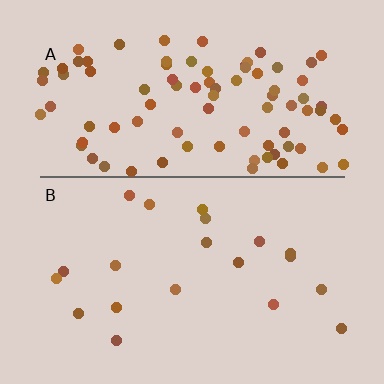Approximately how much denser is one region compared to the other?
Approximately 4.6× — region A over region B.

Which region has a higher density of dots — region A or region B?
A (the top).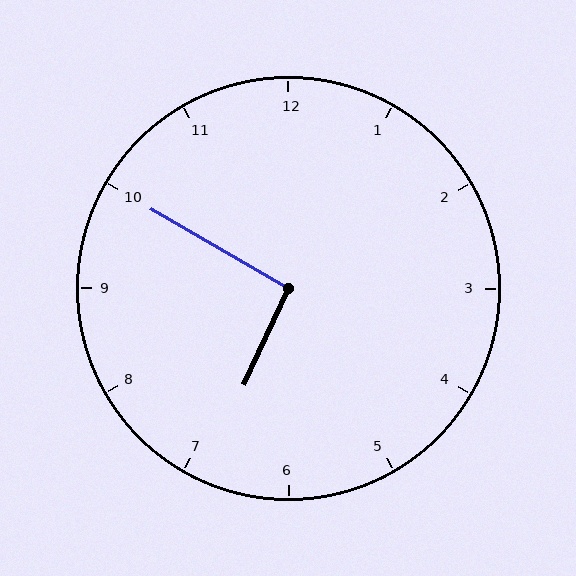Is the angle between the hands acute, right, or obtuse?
It is right.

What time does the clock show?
6:50.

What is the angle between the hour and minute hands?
Approximately 95 degrees.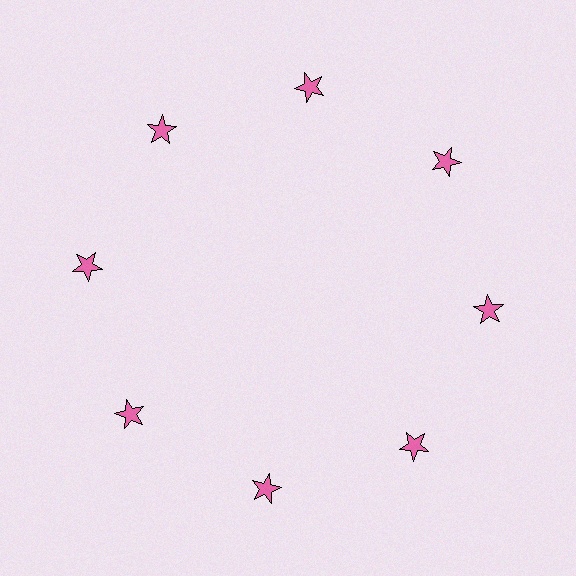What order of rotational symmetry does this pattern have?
This pattern has 8-fold rotational symmetry.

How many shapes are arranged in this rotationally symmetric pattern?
There are 8 shapes, arranged in 8 groups of 1.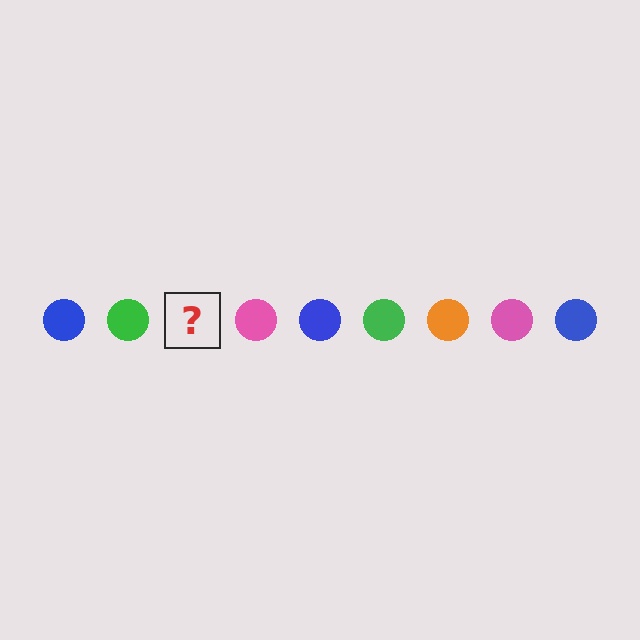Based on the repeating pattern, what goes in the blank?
The blank should be an orange circle.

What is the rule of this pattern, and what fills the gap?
The rule is that the pattern cycles through blue, green, orange, pink circles. The gap should be filled with an orange circle.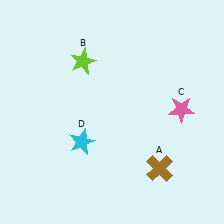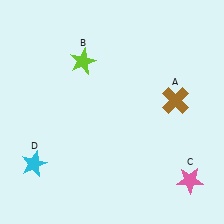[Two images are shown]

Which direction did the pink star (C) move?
The pink star (C) moved down.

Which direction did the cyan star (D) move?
The cyan star (D) moved left.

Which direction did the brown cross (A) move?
The brown cross (A) moved up.